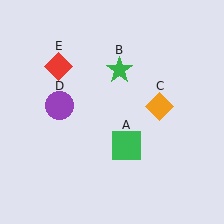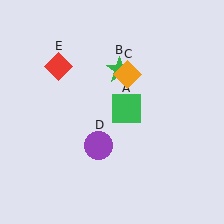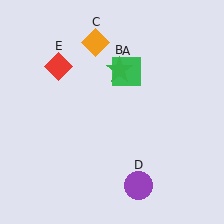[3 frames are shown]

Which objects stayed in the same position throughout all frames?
Green star (object B) and red diamond (object E) remained stationary.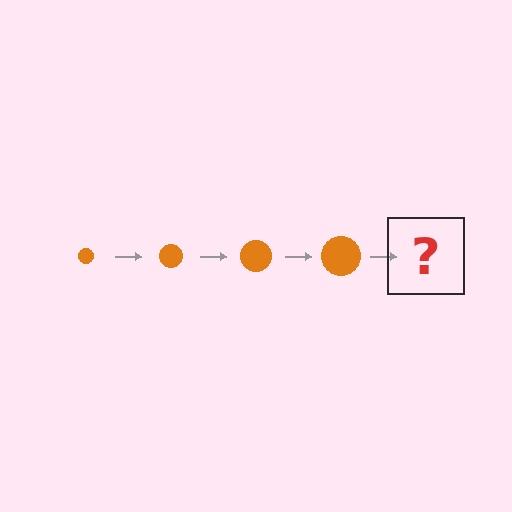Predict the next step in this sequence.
The next step is an orange circle, larger than the previous one.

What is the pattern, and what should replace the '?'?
The pattern is that the circle gets progressively larger each step. The '?' should be an orange circle, larger than the previous one.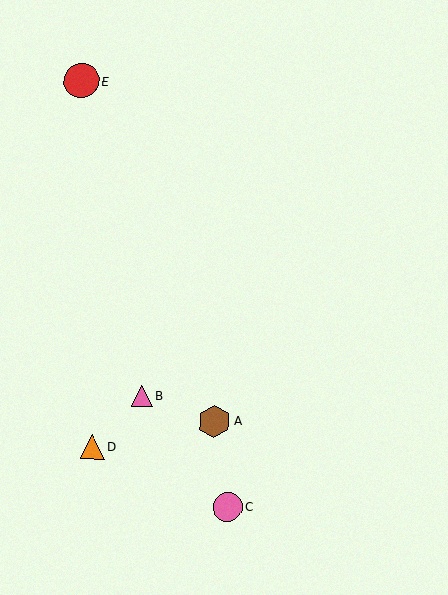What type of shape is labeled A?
Shape A is a brown hexagon.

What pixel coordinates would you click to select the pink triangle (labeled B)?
Click at (142, 396) to select the pink triangle B.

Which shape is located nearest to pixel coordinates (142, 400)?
The pink triangle (labeled B) at (142, 396) is nearest to that location.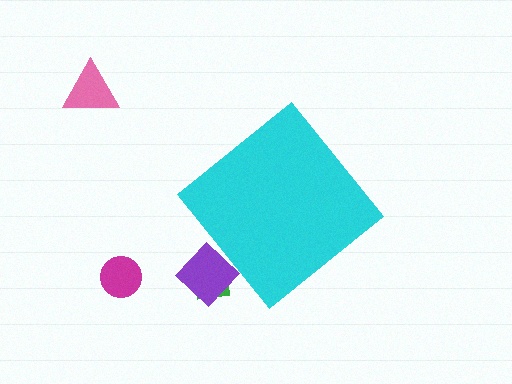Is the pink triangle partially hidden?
No, the pink triangle is fully visible.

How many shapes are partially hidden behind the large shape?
2 shapes are partially hidden.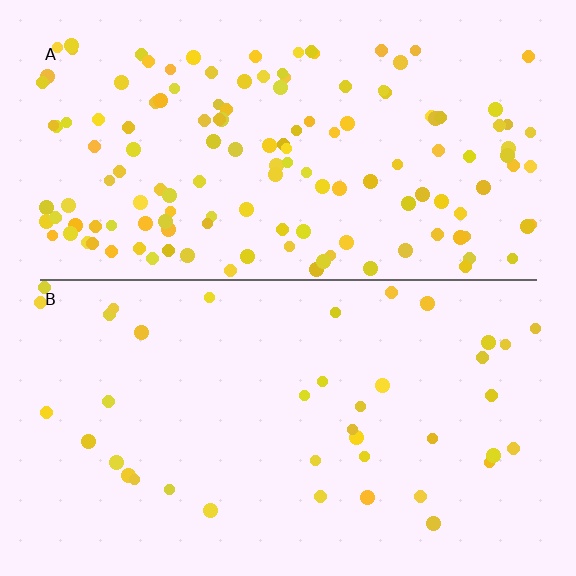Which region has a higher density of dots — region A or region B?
A (the top).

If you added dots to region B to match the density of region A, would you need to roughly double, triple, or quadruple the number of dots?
Approximately quadruple.